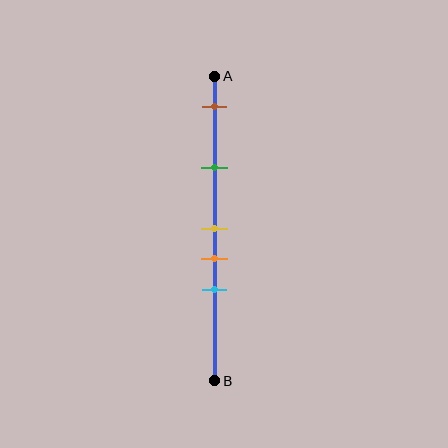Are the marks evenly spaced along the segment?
No, the marks are not evenly spaced.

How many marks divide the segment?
There are 5 marks dividing the segment.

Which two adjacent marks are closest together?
The yellow and orange marks are the closest adjacent pair.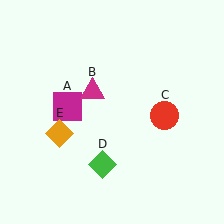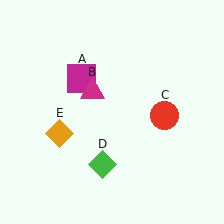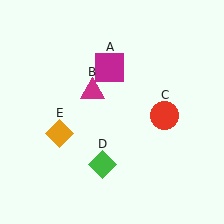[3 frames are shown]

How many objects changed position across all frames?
1 object changed position: magenta square (object A).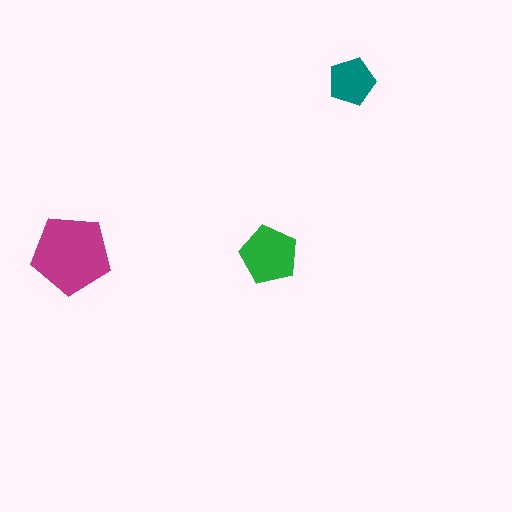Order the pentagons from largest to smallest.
the magenta one, the green one, the teal one.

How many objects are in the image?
There are 3 objects in the image.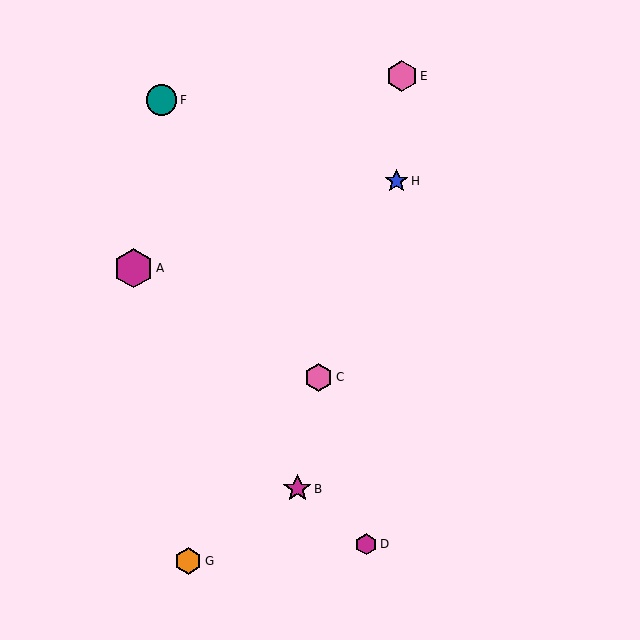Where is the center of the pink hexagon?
The center of the pink hexagon is at (402, 76).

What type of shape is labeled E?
Shape E is a pink hexagon.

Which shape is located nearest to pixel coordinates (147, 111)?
The teal circle (labeled F) at (162, 100) is nearest to that location.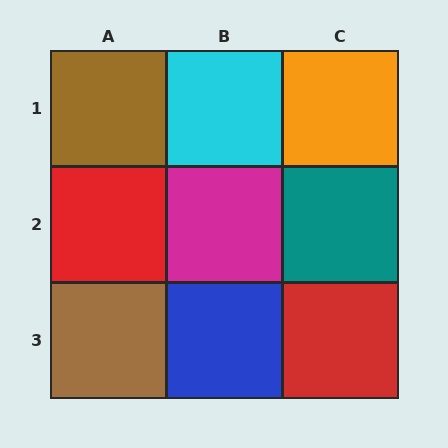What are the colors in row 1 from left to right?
Brown, cyan, orange.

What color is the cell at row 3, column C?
Red.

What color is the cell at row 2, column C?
Teal.